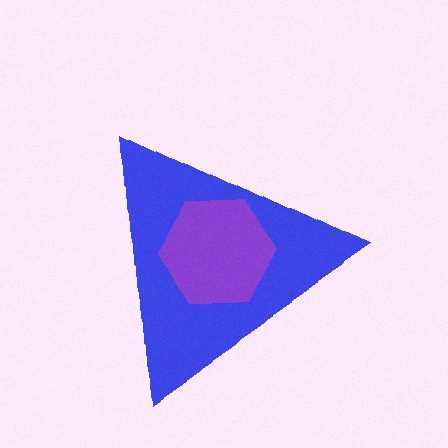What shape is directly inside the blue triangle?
The purple hexagon.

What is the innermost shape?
The purple hexagon.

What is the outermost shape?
The blue triangle.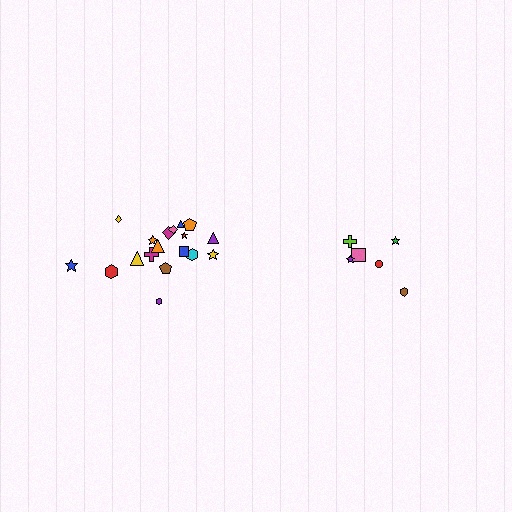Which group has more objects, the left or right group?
The left group.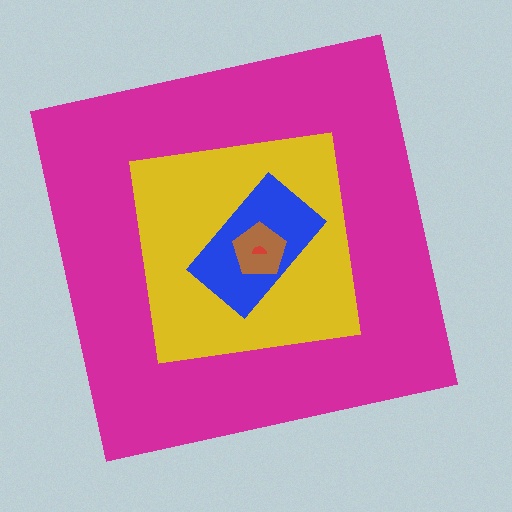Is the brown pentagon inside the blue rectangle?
Yes.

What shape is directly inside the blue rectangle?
The brown pentagon.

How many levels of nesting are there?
5.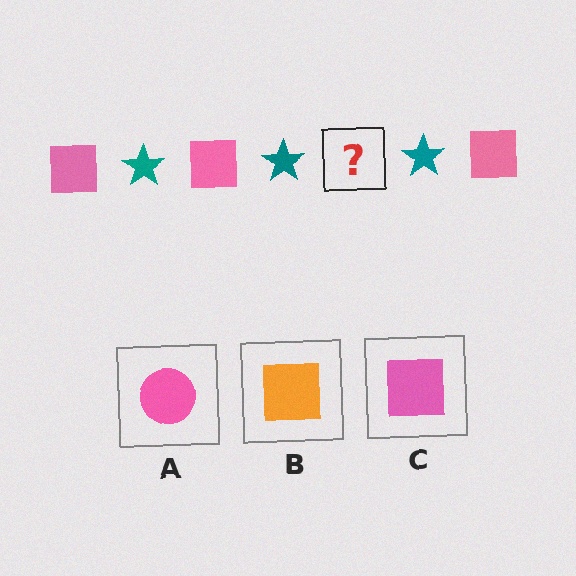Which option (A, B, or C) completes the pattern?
C.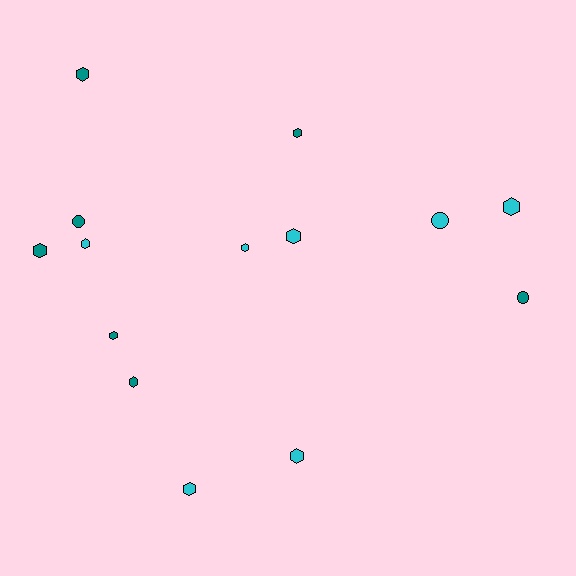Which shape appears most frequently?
Hexagon, with 11 objects.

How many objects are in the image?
There are 14 objects.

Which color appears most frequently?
Teal, with 7 objects.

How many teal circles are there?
There are 2 teal circles.